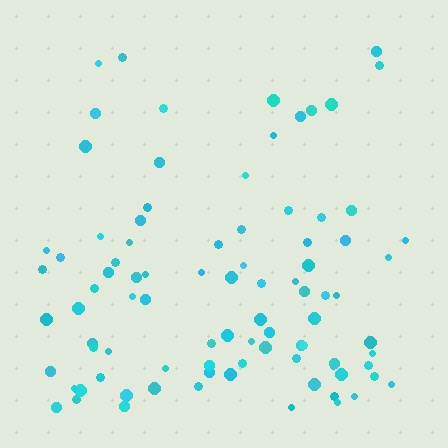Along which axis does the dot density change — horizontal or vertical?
Vertical.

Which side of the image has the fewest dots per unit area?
The top.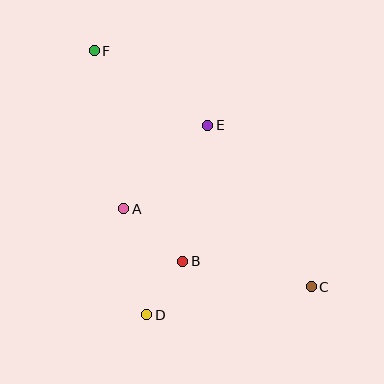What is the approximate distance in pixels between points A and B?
The distance between A and B is approximately 79 pixels.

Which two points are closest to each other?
Points B and D are closest to each other.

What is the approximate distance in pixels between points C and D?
The distance between C and D is approximately 167 pixels.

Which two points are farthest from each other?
Points C and F are farthest from each other.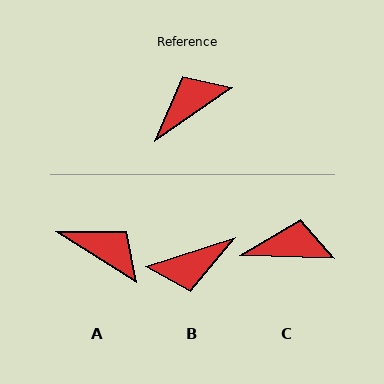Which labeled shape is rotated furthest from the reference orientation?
B, about 164 degrees away.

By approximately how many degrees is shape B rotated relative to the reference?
Approximately 164 degrees counter-clockwise.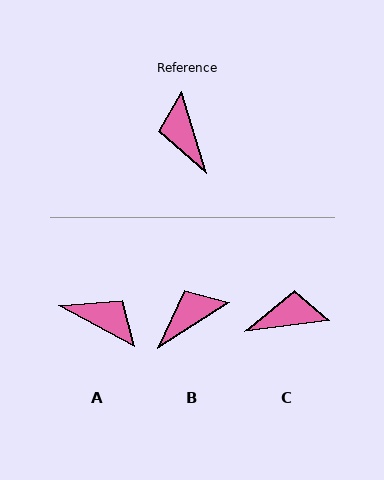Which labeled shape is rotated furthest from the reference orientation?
A, about 135 degrees away.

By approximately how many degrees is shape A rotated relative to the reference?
Approximately 135 degrees clockwise.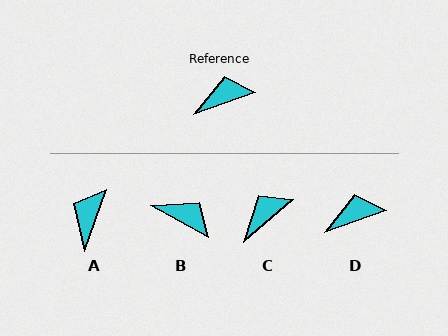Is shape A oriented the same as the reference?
No, it is off by about 52 degrees.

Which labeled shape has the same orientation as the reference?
D.